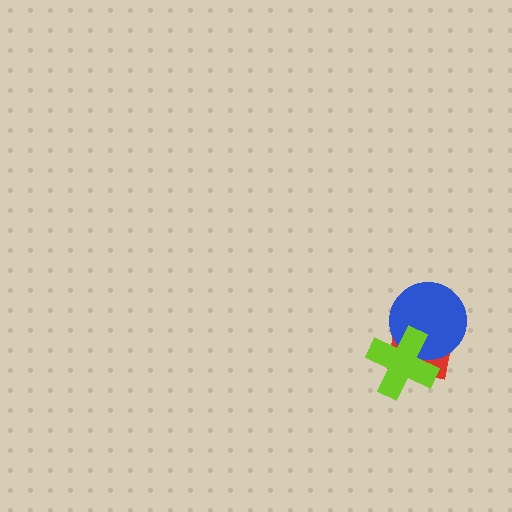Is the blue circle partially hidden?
Yes, it is partially covered by another shape.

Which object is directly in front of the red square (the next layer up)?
The blue circle is directly in front of the red square.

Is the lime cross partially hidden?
No, no other shape covers it.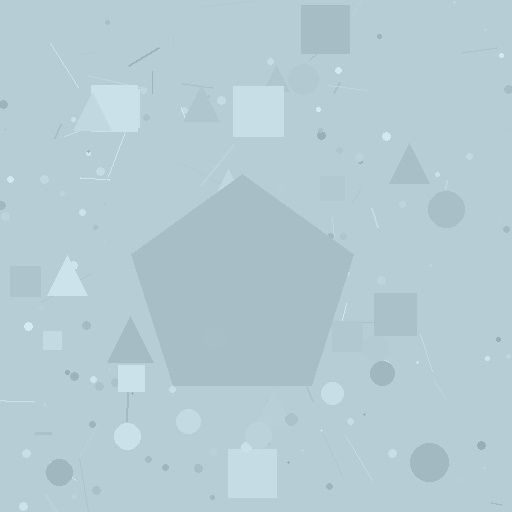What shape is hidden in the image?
A pentagon is hidden in the image.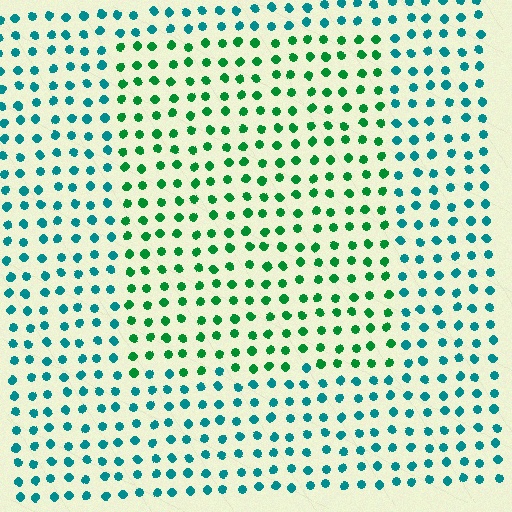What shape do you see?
I see a rectangle.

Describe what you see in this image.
The image is filled with small teal elements in a uniform arrangement. A rectangle-shaped region is visible where the elements are tinted to a slightly different hue, forming a subtle color boundary.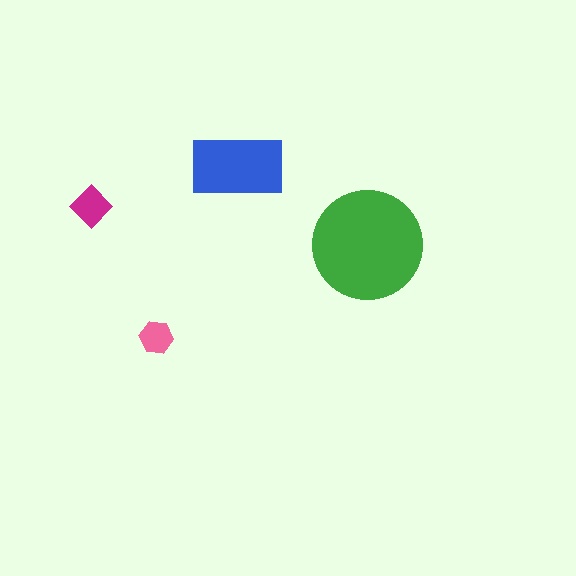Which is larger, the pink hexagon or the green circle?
The green circle.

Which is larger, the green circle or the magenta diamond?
The green circle.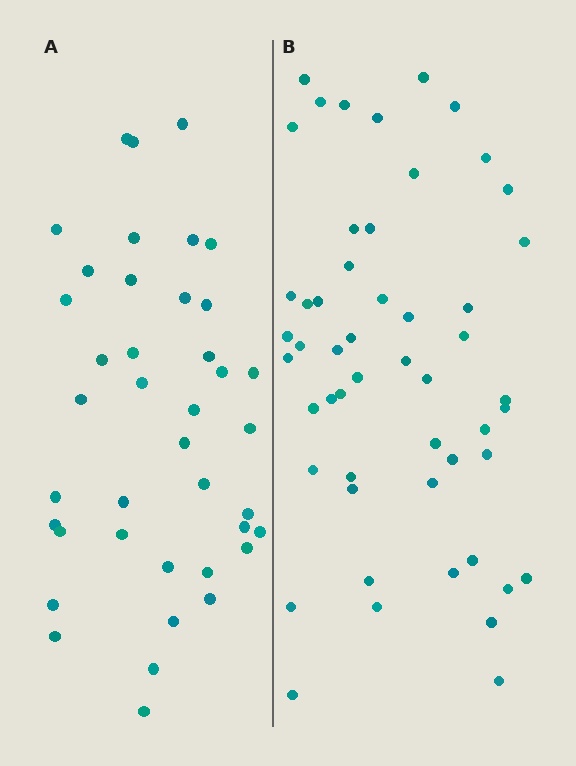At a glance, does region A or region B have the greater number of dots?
Region B (the right region) has more dots.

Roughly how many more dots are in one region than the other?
Region B has roughly 12 or so more dots than region A.